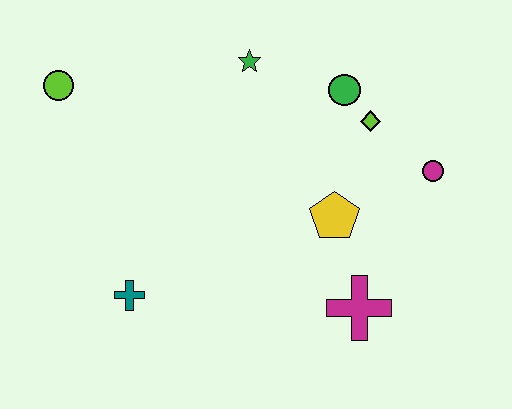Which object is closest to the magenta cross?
The yellow pentagon is closest to the magenta cross.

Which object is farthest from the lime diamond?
The lime circle is farthest from the lime diamond.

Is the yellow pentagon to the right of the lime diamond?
No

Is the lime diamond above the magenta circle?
Yes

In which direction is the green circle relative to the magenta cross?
The green circle is above the magenta cross.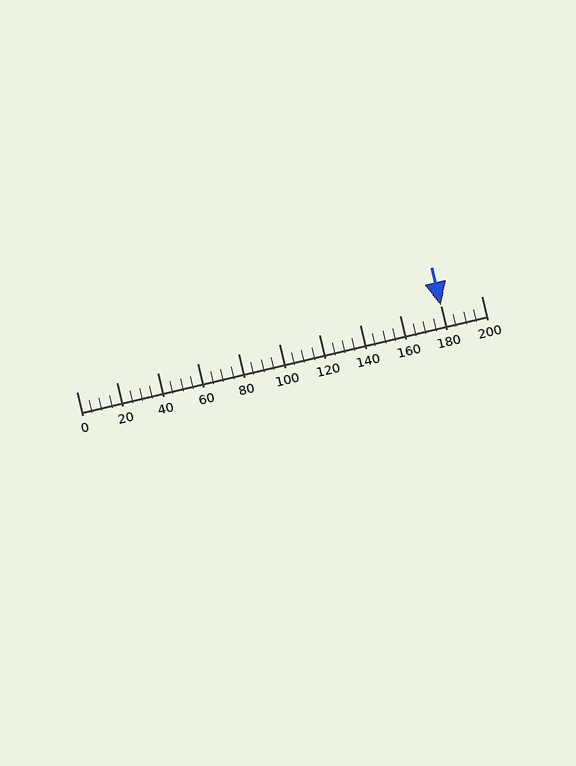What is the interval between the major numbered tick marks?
The major tick marks are spaced 20 units apart.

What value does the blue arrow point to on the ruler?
The blue arrow points to approximately 180.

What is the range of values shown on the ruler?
The ruler shows values from 0 to 200.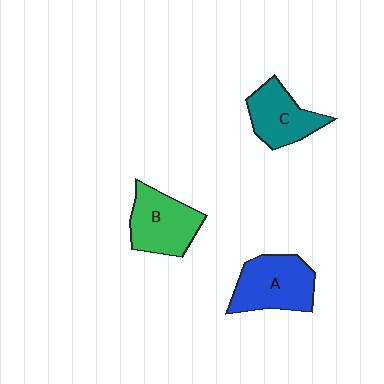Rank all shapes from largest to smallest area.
From largest to smallest: A (blue), B (green), C (teal).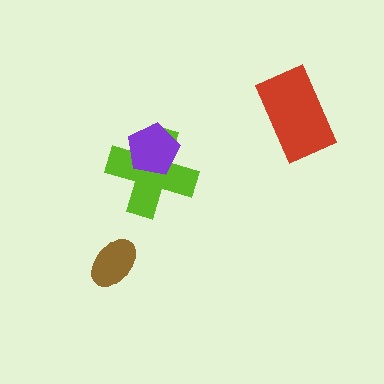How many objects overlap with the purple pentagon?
1 object overlaps with the purple pentagon.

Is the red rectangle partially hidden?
No, no other shape covers it.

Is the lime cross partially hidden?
Yes, it is partially covered by another shape.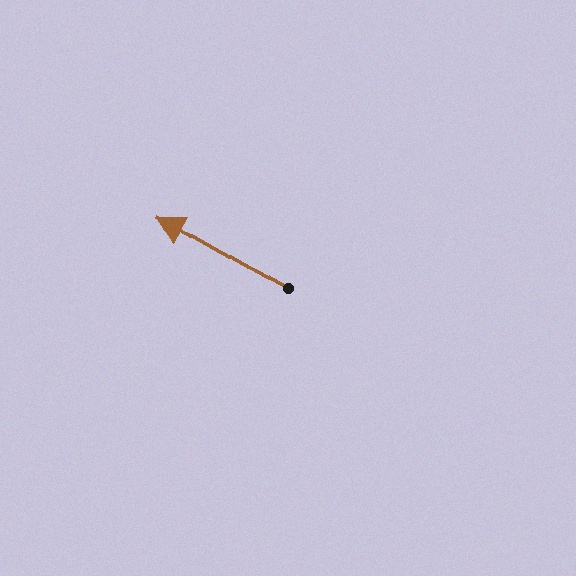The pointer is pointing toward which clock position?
Roughly 10 o'clock.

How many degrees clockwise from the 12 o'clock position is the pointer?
Approximately 300 degrees.